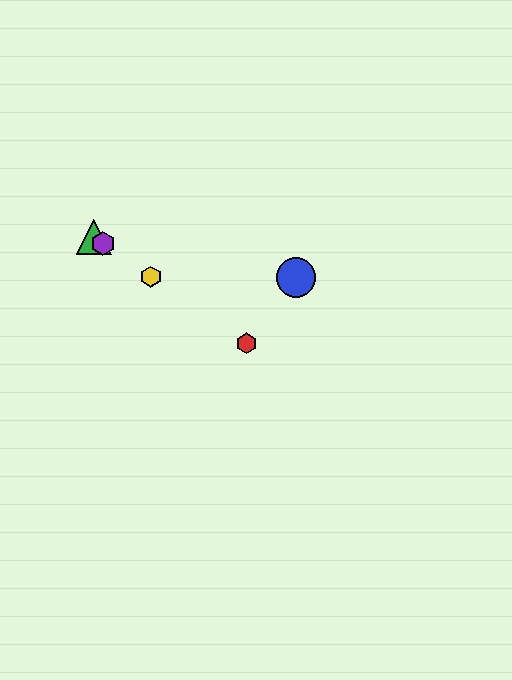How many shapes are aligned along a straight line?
4 shapes (the red hexagon, the green triangle, the yellow hexagon, the purple hexagon) are aligned along a straight line.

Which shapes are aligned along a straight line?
The red hexagon, the green triangle, the yellow hexagon, the purple hexagon are aligned along a straight line.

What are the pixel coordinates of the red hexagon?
The red hexagon is at (247, 343).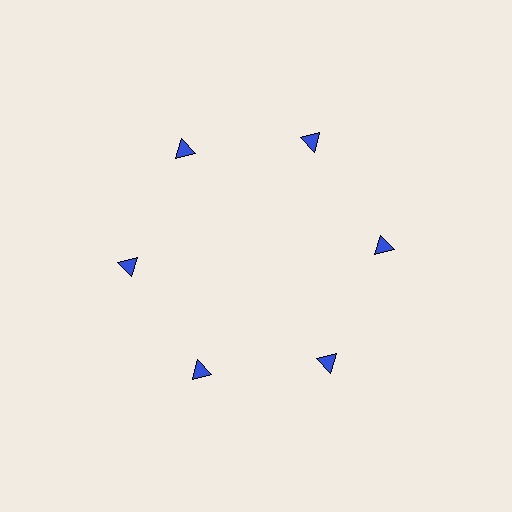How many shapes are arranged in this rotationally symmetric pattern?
There are 6 shapes, arranged in 6 groups of 1.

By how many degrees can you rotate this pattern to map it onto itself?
The pattern maps onto itself every 60 degrees of rotation.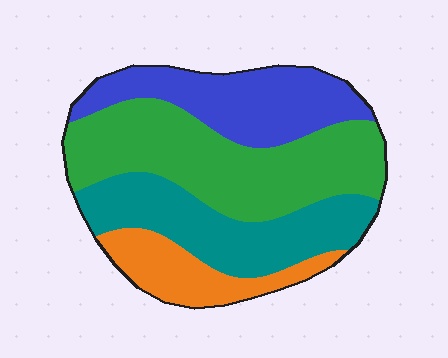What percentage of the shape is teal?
Teal takes up about one quarter (1/4) of the shape.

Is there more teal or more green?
Green.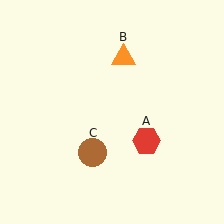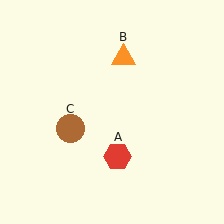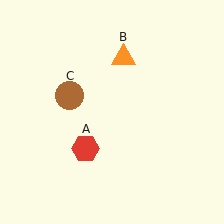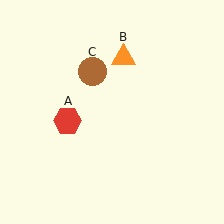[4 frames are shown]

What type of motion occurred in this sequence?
The red hexagon (object A), brown circle (object C) rotated clockwise around the center of the scene.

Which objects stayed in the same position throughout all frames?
Orange triangle (object B) remained stationary.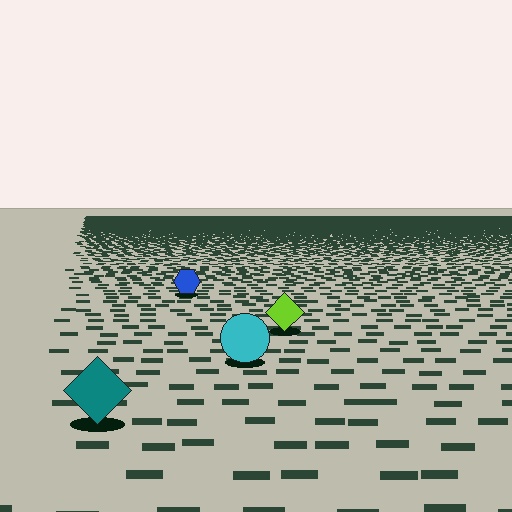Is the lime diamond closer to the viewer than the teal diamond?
No. The teal diamond is closer — you can tell from the texture gradient: the ground texture is coarser near it.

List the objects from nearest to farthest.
From nearest to farthest: the teal diamond, the cyan circle, the lime diamond, the blue hexagon.